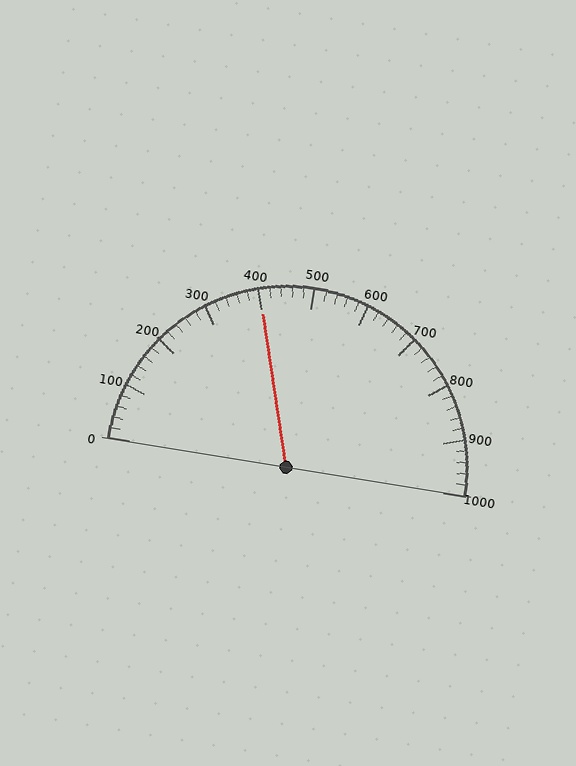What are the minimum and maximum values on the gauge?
The gauge ranges from 0 to 1000.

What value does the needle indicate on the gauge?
The needle indicates approximately 400.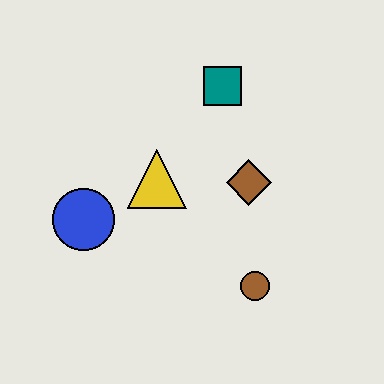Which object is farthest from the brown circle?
The teal square is farthest from the brown circle.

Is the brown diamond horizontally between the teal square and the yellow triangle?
No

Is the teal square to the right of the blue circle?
Yes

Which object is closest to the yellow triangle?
The blue circle is closest to the yellow triangle.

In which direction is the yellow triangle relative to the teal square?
The yellow triangle is below the teal square.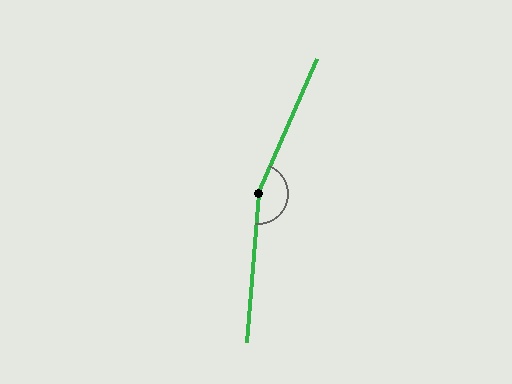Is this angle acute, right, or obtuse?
It is obtuse.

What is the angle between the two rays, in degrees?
Approximately 161 degrees.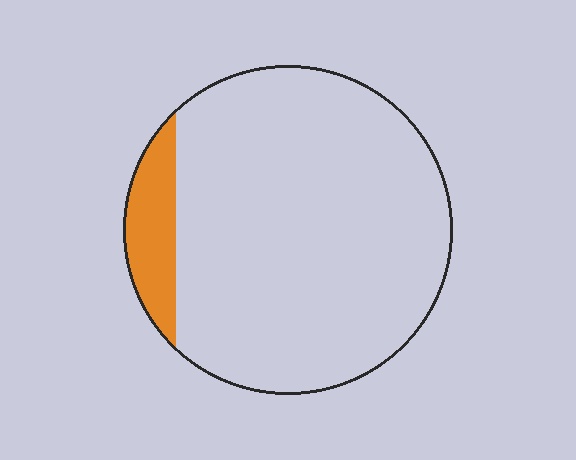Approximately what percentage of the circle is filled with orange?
Approximately 10%.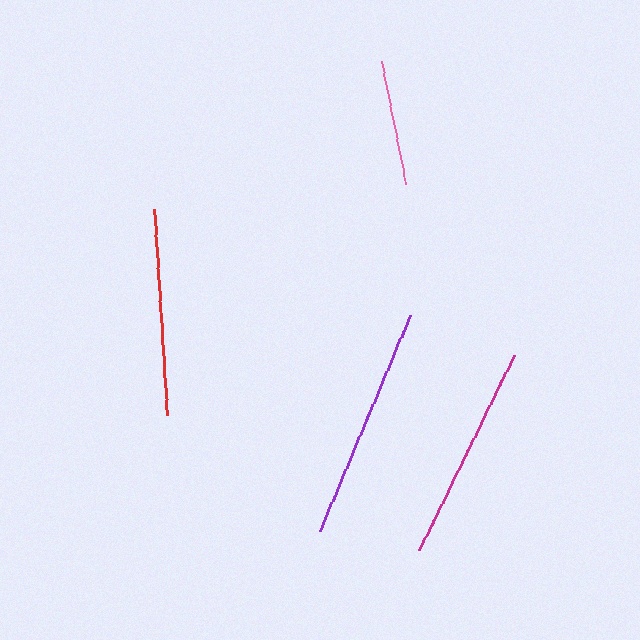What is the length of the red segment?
The red segment is approximately 206 pixels long.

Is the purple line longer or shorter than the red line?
The purple line is longer than the red line.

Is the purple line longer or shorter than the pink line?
The purple line is longer than the pink line.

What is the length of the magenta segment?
The magenta segment is approximately 218 pixels long.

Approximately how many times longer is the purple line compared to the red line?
The purple line is approximately 1.1 times the length of the red line.